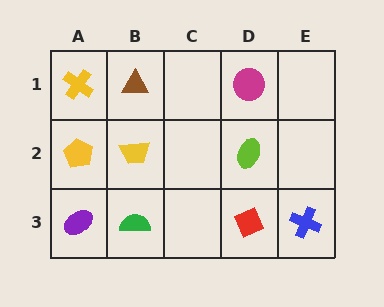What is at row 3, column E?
A blue cross.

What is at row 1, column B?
A brown triangle.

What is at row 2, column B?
A yellow trapezoid.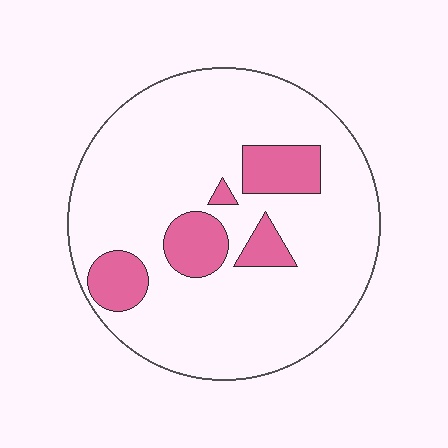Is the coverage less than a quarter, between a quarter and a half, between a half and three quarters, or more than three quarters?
Less than a quarter.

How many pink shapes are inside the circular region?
5.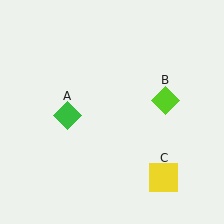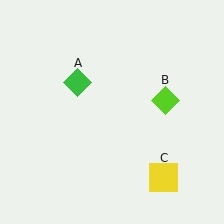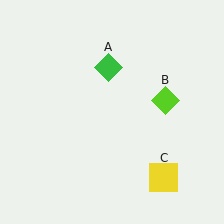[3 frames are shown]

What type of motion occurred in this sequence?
The green diamond (object A) rotated clockwise around the center of the scene.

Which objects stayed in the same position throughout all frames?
Lime diamond (object B) and yellow square (object C) remained stationary.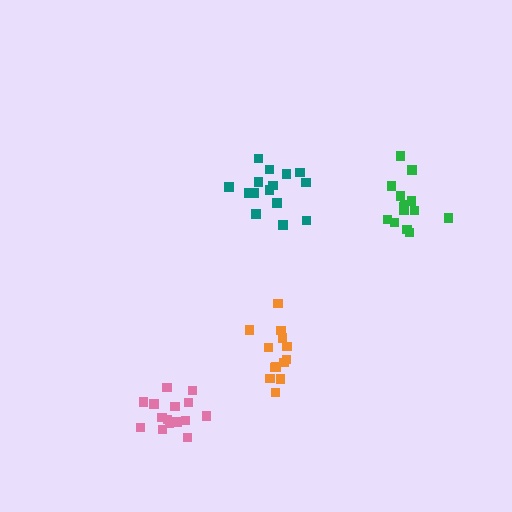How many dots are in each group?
Group 1: 15 dots, Group 2: 14 dots, Group 3: 15 dots, Group 4: 13 dots (57 total).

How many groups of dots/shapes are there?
There are 4 groups.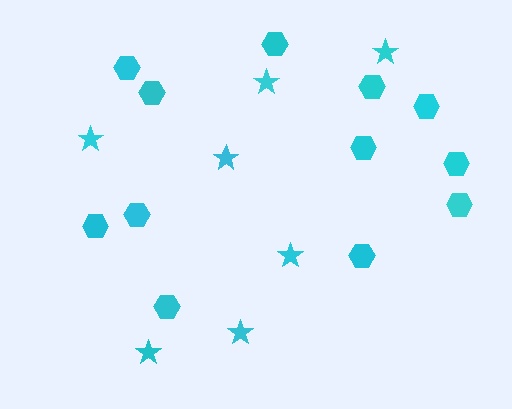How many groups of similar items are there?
There are 2 groups: one group of stars (7) and one group of hexagons (12).